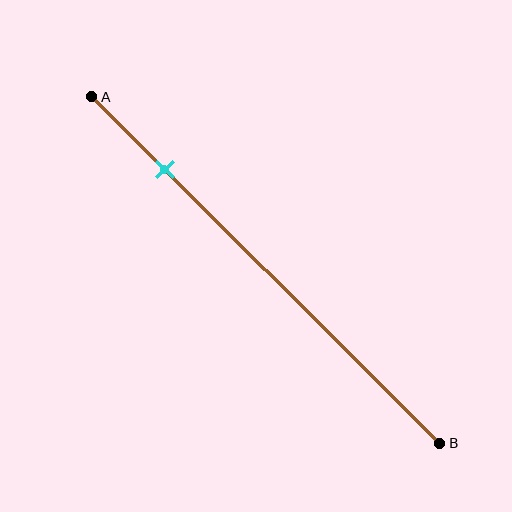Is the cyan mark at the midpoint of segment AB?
No, the mark is at about 20% from A, not at the 50% midpoint.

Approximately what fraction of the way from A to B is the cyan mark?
The cyan mark is approximately 20% of the way from A to B.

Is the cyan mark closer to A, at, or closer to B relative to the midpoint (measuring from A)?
The cyan mark is closer to point A than the midpoint of segment AB.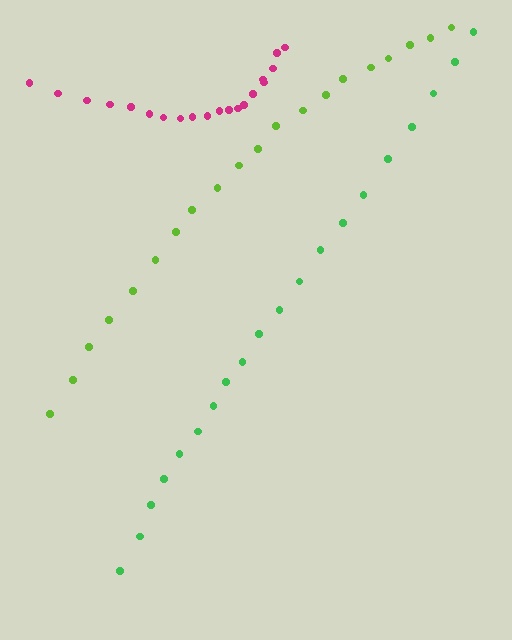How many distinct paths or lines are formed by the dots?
There are 3 distinct paths.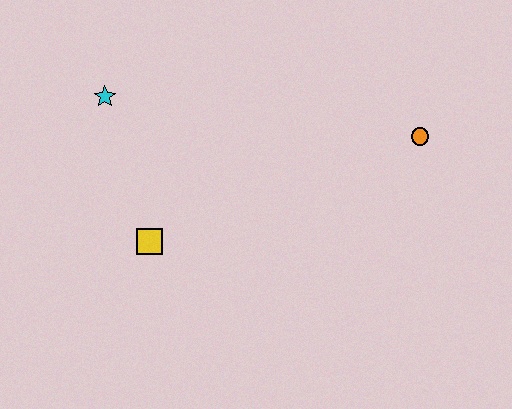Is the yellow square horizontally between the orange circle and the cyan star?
Yes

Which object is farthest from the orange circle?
The cyan star is farthest from the orange circle.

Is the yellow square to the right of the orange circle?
No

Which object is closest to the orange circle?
The yellow square is closest to the orange circle.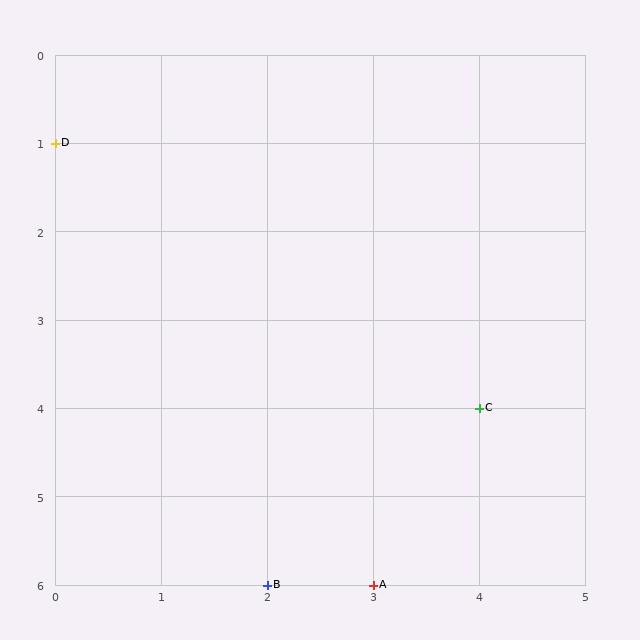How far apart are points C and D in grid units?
Points C and D are 4 columns and 3 rows apart (about 5.0 grid units diagonally).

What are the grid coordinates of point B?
Point B is at grid coordinates (2, 6).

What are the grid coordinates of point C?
Point C is at grid coordinates (4, 4).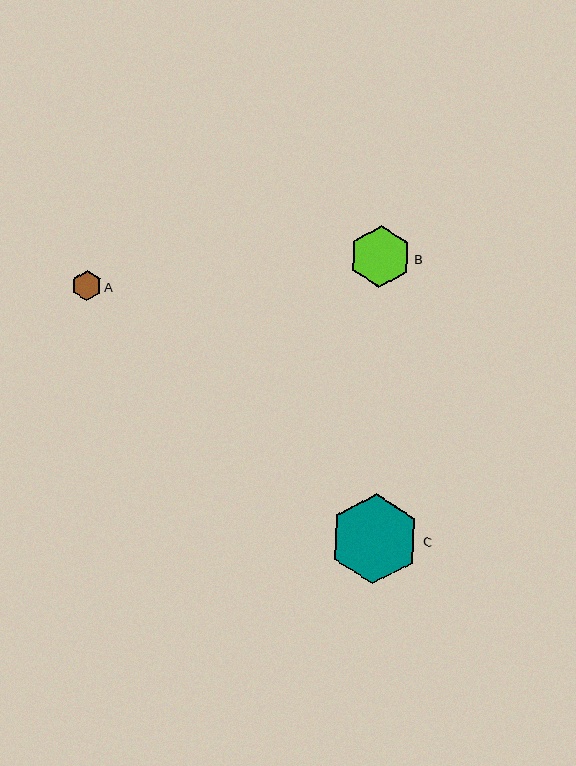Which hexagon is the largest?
Hexagon C is the largest with a size of approximately 90 pixels.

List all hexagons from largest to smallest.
From largest to smallest: C, B, A.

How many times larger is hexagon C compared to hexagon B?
Hexagon C is approximately 1.5 times the size of hexagon B.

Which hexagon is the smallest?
Hexagon A is the smallest with a size of approximately 30 pixels.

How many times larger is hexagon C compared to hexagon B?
Hexagon C is approximately 1.5 times the size of hexagon B.